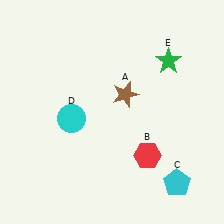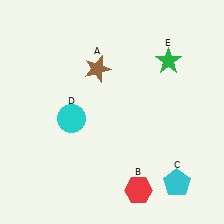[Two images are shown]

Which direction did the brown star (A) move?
The brown star (A) moved left.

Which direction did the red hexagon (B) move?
The red hexagon (B) moved down.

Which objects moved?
The objects that moved are: the brown star (A), the red hexagon (B).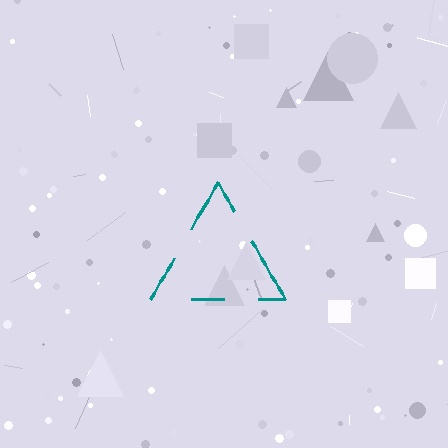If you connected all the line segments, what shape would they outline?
They would outline a triangle.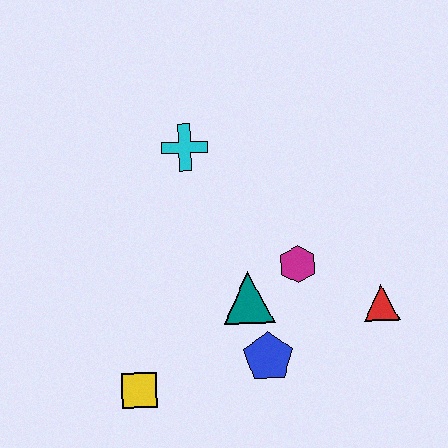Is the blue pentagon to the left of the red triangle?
Yes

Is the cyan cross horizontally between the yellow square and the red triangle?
Yes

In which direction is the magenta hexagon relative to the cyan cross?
The magenta hexagon is below the cyan cross.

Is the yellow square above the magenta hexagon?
No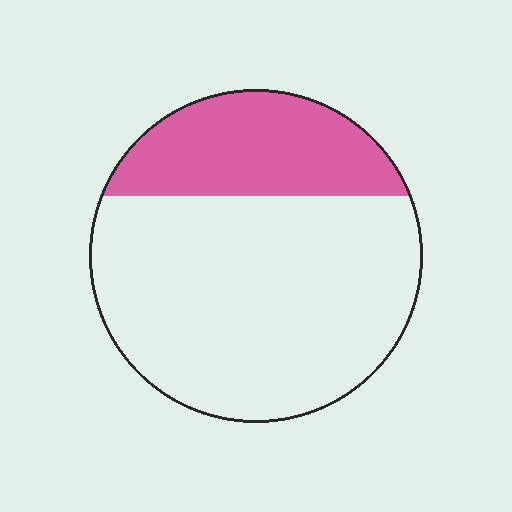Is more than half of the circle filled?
No.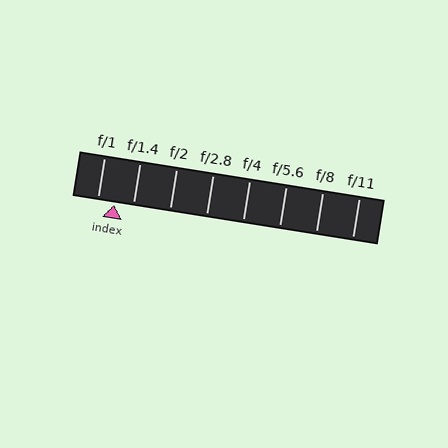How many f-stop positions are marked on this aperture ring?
There are 8 f-stop positions marked.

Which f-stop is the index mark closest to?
The index mark is closest to f/1.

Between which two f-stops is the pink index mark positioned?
The index mark is between f/1 and f/1.4.